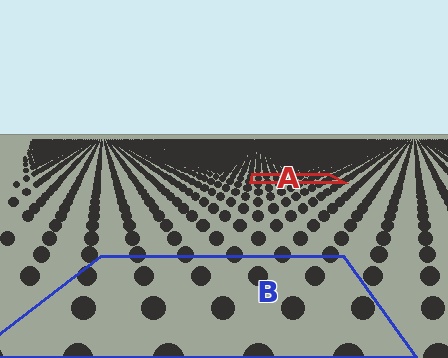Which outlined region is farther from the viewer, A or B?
Region A is farther from the viewer — the texture elements inside it appear smaller and more densely packed.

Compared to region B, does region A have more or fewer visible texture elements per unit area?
Region A has more texture elements per unit area — they are packed more densely because it is farther away.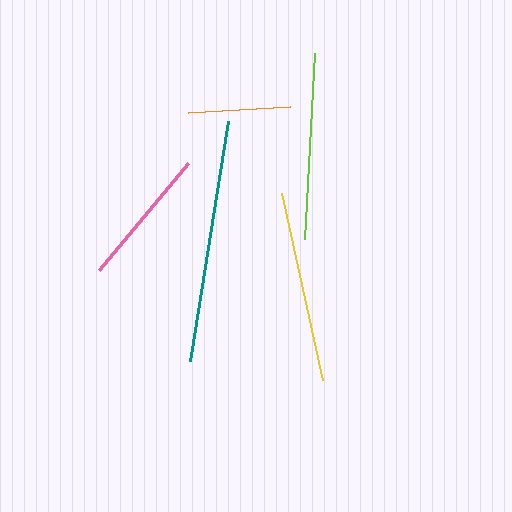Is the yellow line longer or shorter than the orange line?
The yellow line is longer than the orange line.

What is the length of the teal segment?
The teal segment is approximately 243 pixels long.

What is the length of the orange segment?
The orange segment is approximately 102 pixels long.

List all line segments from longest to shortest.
From longest to shortest: teal, yellow, lime, pink, orange.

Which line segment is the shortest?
The orange line is the shortest at approximately 102 pixels.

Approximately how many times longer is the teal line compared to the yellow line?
The teal line is approximately 1.3 times the length of the yellow line.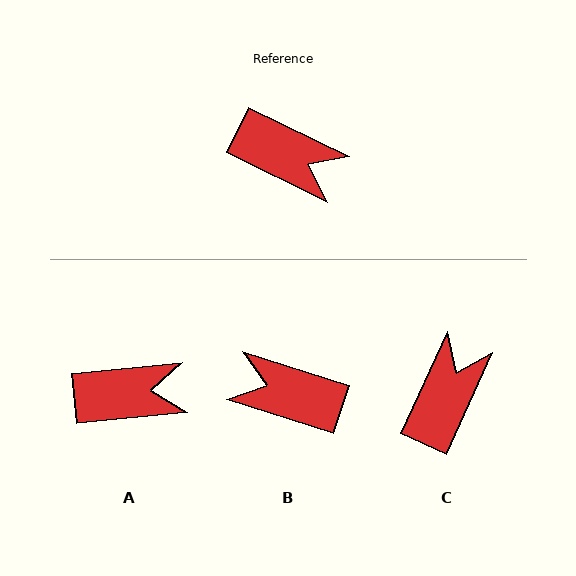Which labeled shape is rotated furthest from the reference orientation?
B, about 172 degrees away.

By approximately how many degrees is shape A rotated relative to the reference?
Approximately 32 degrees counter-clockwise.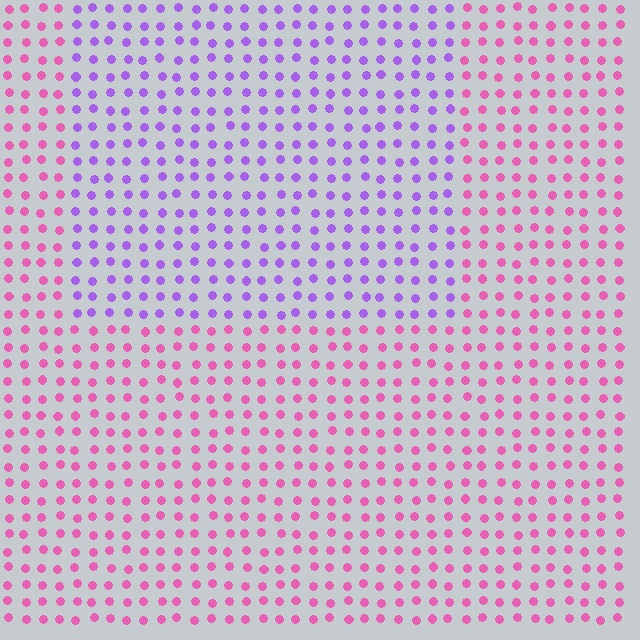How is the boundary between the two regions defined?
The boundary is defined purely by a slight shift in hue (about 52 degrees). Spacing, size, and orientation are identical on both sides.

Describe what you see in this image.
The image is filled with small pink elements in a uniform arrangement. A rectangle-shaped region is visible where the elements are tinted to a slightly different hue, forming a subtle color boundary.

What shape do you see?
I see a rectangle.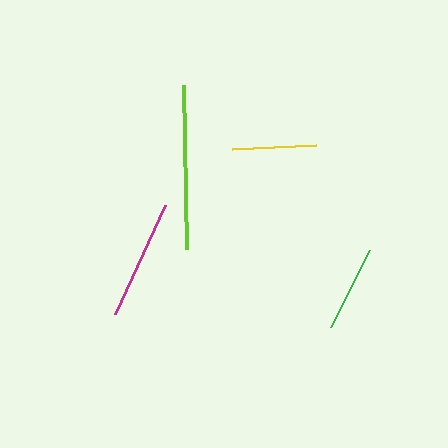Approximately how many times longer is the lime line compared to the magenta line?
The lime line is approximately 1.4 times the length of the magenta line.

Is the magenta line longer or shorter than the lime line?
The lime line is longer than the magenta line.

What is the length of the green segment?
The green segment is approximately 86 pixels long.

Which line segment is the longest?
The lime line is the longest at approximately 163 pixels.